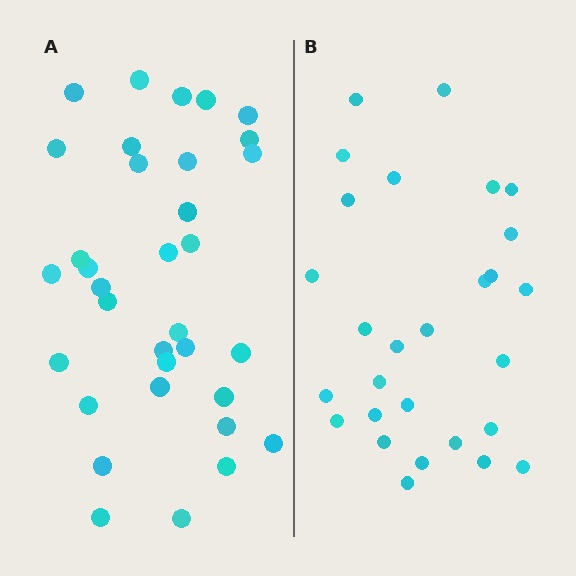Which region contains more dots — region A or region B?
Region A (the left region) has more dots.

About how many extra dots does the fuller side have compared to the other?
Region A has about 6 more dots than region B.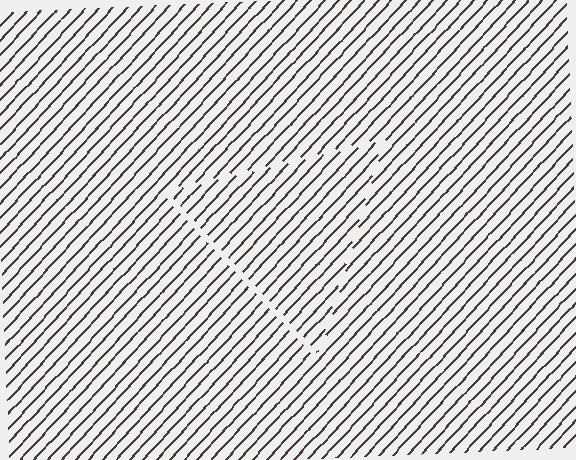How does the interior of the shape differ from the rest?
The interior of the shape contains the same grating, shifted by half a period — the contour is defined by the phase discontinuity where line-ends from the inner and outer gratings abut.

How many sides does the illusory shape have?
3 sides — the line-ends trace a triangle.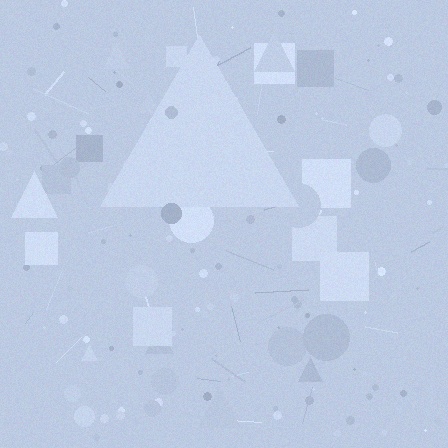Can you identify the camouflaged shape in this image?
The camouflaged shape is a triangle.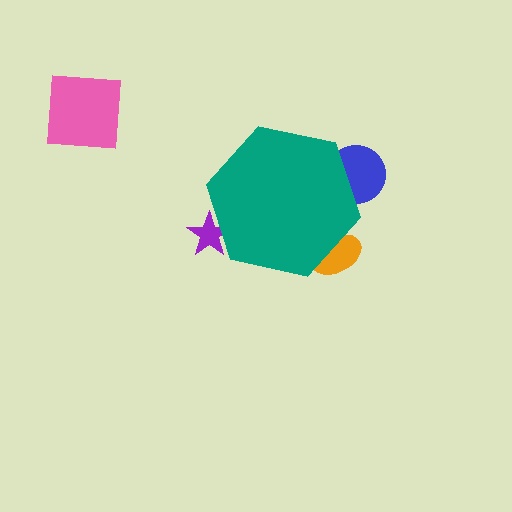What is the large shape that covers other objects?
A teal hexagon.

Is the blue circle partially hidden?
Yes, the blue circle is partially hidden behind the teal hexagon.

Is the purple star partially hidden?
Yes, the purple star is partially hidden behind the teal hexagon.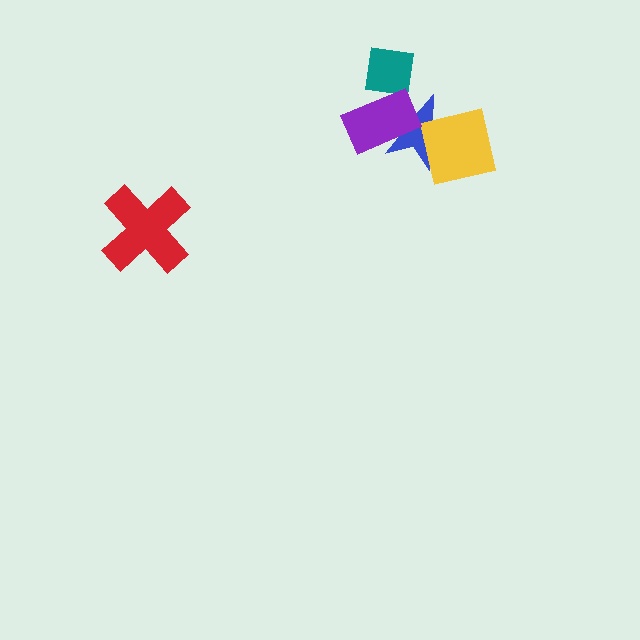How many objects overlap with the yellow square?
1 object overlaps with the yellow square.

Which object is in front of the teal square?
The purple rectangle is in front of the teal square.